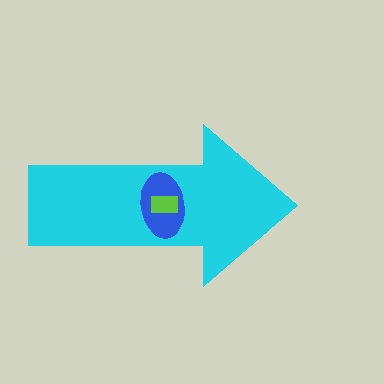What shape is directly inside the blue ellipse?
The lime rectangle.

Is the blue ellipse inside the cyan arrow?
Yes.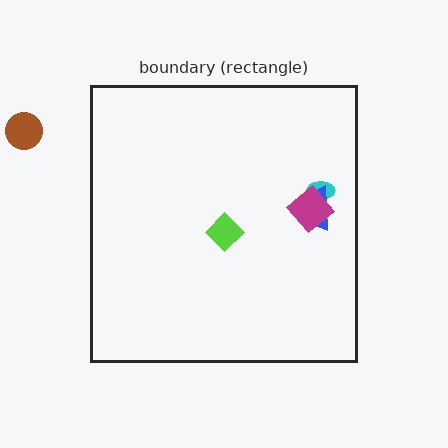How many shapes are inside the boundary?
4 inside, 1 outside.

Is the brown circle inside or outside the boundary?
Outside.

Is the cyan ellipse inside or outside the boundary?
Inside.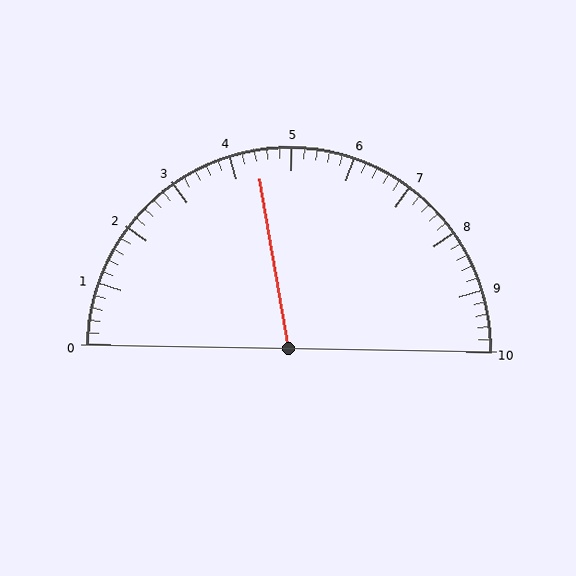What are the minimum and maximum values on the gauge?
The gauge ranges from 0 to 10.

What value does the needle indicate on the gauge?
The needle indicates approximately 4.4.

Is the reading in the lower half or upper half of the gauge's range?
The reading is in the lower half of the range (0 to 10).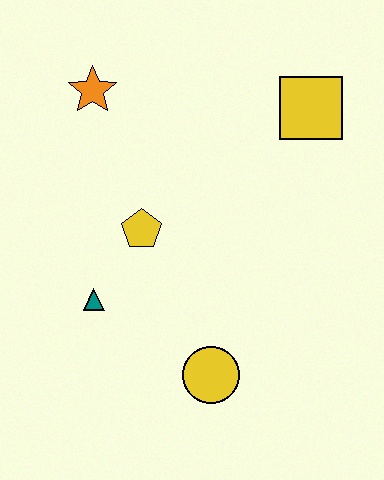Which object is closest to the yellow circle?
The teal triangle is closest to the yellow circle.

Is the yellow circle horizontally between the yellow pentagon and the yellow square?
Yes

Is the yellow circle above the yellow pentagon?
No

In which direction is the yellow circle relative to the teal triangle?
The yellow circle is to the right of the teal triangle.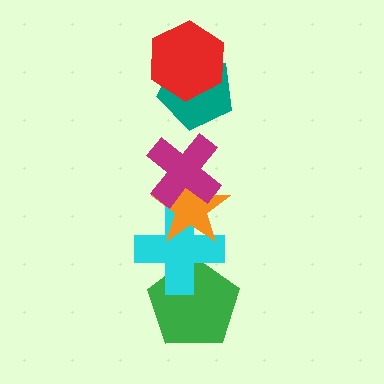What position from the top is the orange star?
The orange star is 4th from the top.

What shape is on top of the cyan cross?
The orange star is on top of the cyan cross.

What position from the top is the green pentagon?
The green pentagon is 6th from the top.